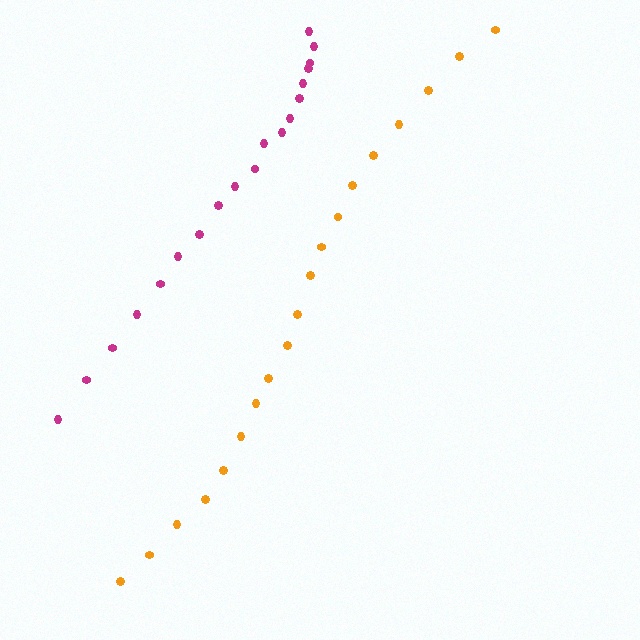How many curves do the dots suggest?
There are 2 distinct paths.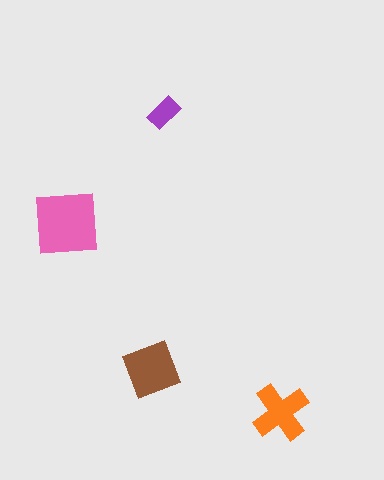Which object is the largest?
The pink square.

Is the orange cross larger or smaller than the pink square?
Smaller.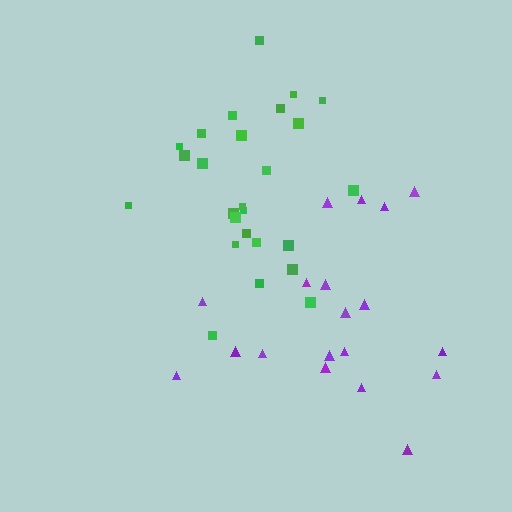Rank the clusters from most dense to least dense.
green, purple.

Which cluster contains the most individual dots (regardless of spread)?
Green (26).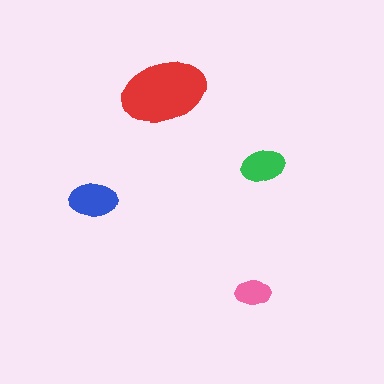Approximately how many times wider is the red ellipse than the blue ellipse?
About 2 times wider.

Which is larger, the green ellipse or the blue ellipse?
The blue one.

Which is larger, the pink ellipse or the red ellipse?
The red one.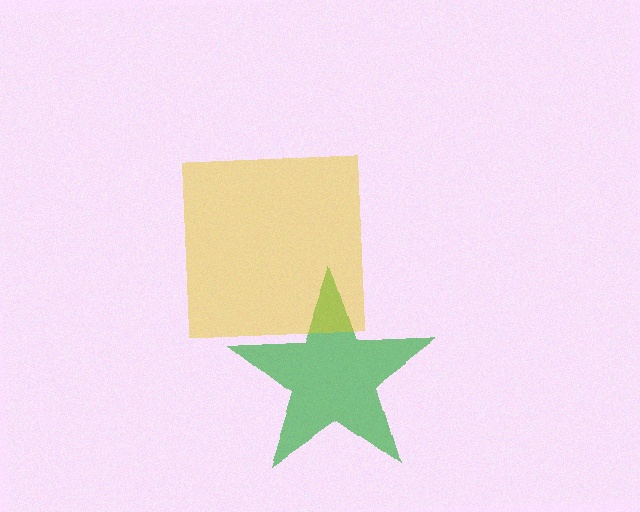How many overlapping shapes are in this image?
There are 2 overlapping shapes in the image.